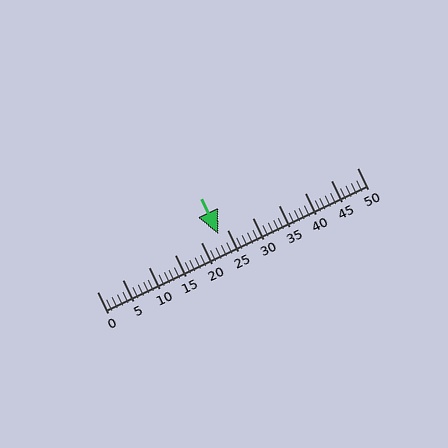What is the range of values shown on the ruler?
The ruler shows values from 0 to 50.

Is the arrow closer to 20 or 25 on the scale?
The arrow is closer to 25.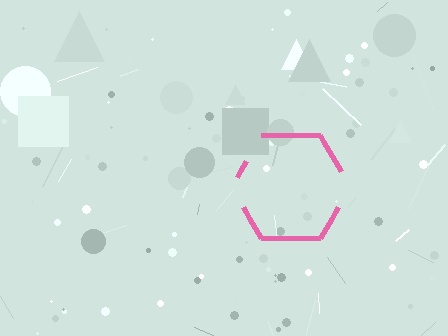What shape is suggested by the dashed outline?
The dashed outline suggests a hexagon.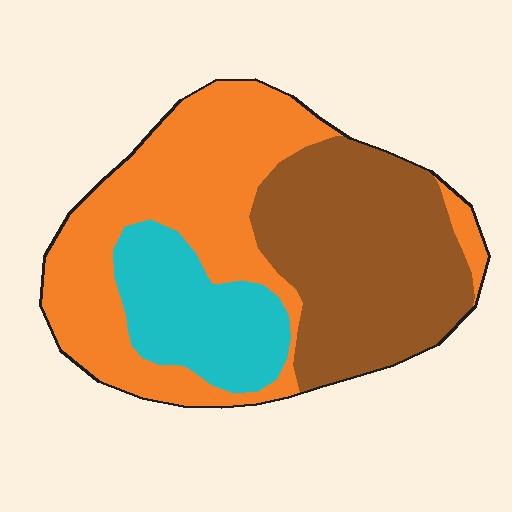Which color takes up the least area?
Cyan, at roughly 20%.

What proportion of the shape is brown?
Brown takes up between a quarter and a half of the shape.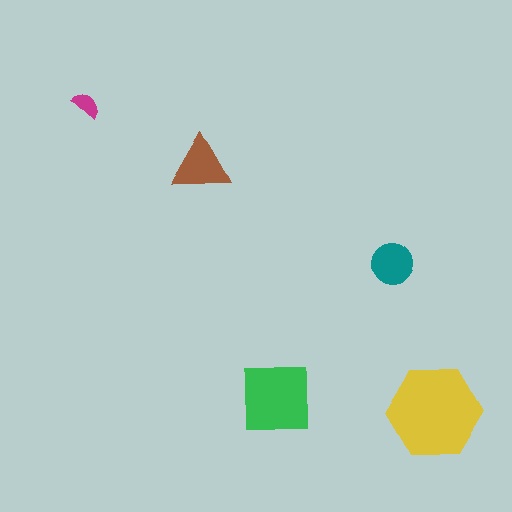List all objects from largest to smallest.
The yellow hexagon, the green square, the brown triangle, the teal circle, the magenta semicircle.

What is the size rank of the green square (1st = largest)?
2nd.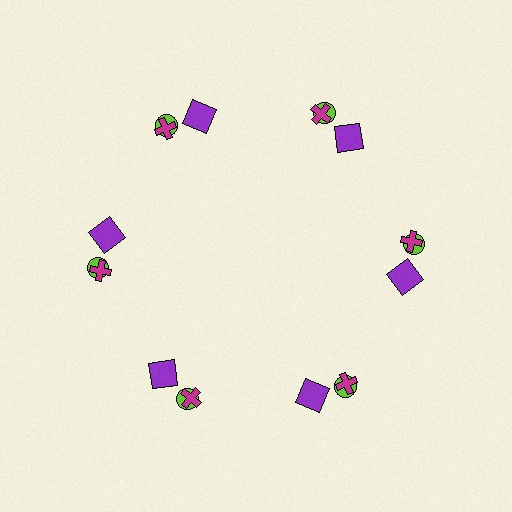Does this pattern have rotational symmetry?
Yes, this pattern has 6-fold rotational symmetry. It looks the same after rotating 60 degrees around the center.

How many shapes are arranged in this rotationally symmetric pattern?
There are 18 shapes, arranged in 6 groups of 3.